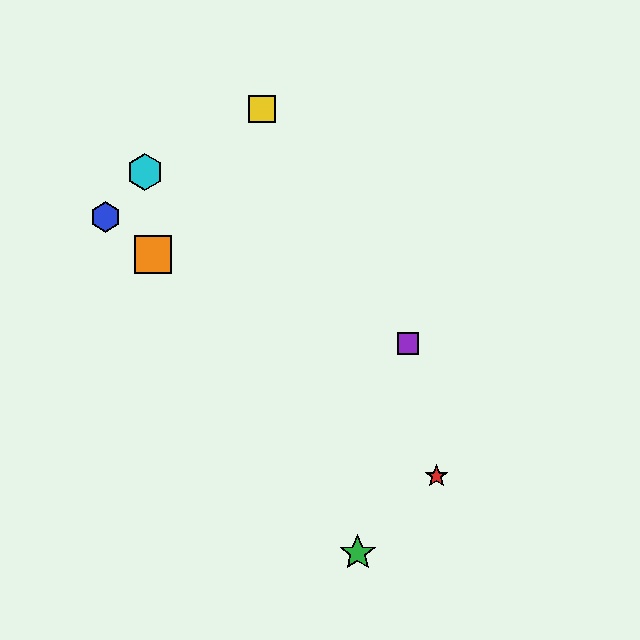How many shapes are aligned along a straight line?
3 shapes (the red star, the blue hexagon, the orange square) are aligned along a straight line.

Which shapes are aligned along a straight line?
The red star, the blue hexagon, the orange square are aligned along a straight line.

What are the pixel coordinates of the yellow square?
The yellow square is at (262, 109).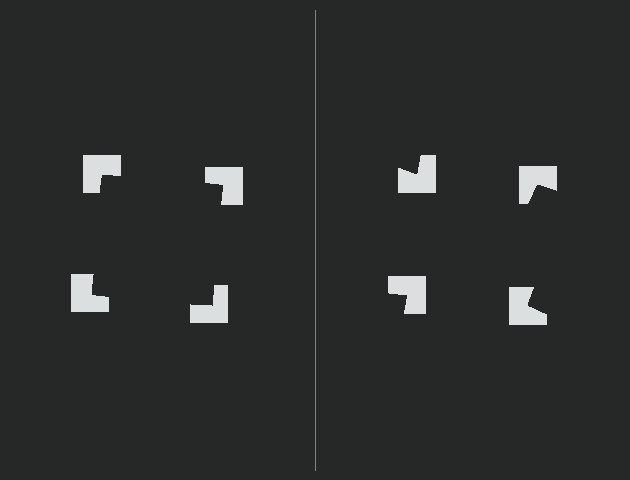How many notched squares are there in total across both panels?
8 — 4 on each side.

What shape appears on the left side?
An illusory square.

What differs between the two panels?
The notched squares are positioned identically on both sides; only the wedge orientations differ. On the left they align to a square; on the right they are misaligned.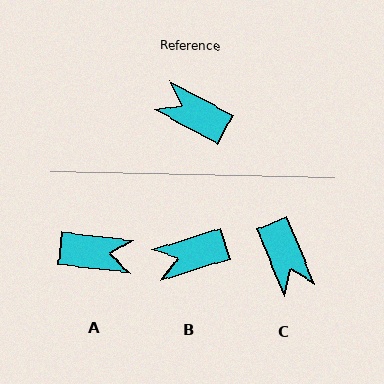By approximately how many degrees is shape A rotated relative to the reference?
Approximately 158 degrees clockwise.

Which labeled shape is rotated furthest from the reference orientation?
A, about 158 degrees away.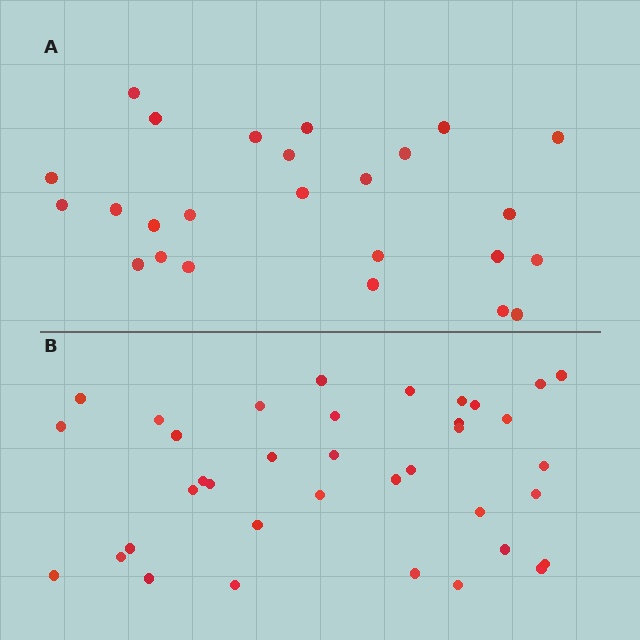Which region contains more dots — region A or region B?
Region B (the bottom region) has more dots.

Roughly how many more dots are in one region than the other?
Region B has roughly 12 or so more dots than region A.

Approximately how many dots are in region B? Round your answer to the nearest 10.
About 40 dots. (The exact count is 37, which rounds to 40.)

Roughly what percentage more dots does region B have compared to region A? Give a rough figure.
About 50% more.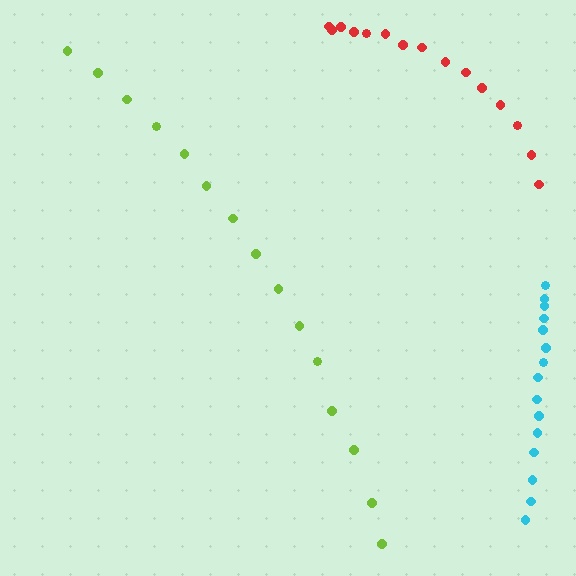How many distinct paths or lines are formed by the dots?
There are 3 distinct paths.